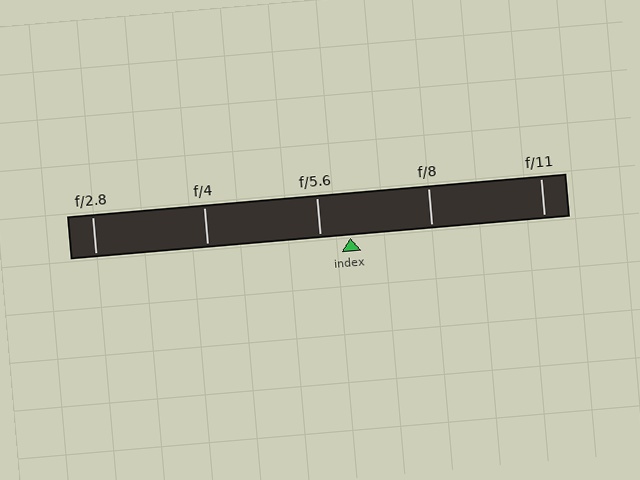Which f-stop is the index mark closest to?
The index mark is closest to f/5.6.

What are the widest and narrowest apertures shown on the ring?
The widest aperture shown is f/2.8 and the narrowest is f/11.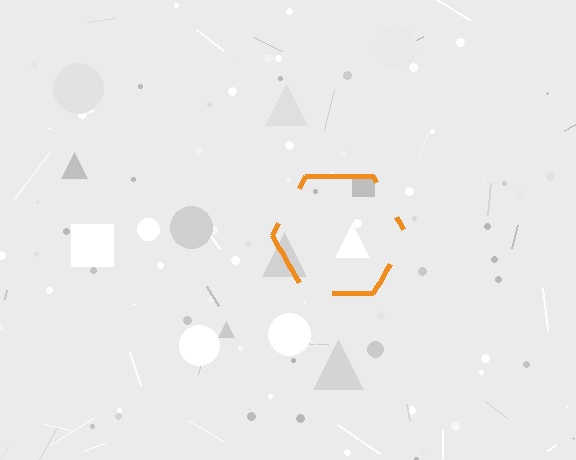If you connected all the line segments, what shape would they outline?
They would outline a hexagon.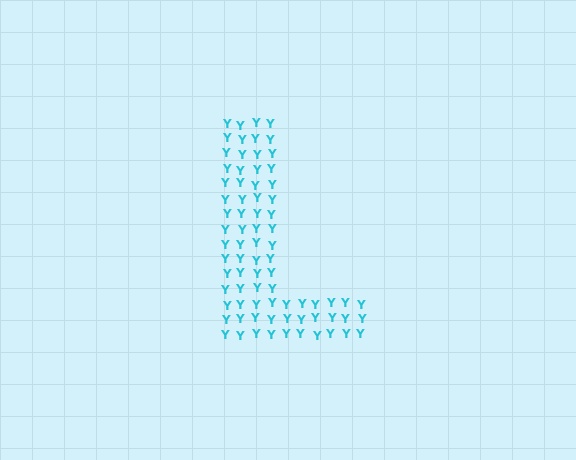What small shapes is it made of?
It is made of small letter Y's.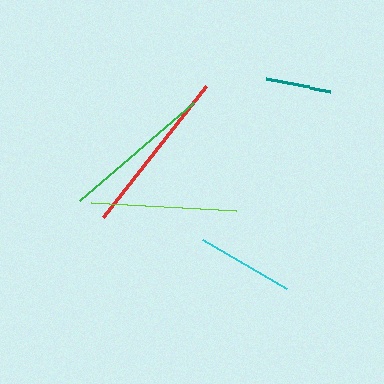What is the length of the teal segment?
The teal segment is approximately 65 pixels long.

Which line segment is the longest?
The red line is the longest at approximately 167 pixels.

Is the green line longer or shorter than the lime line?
The green line is longer than the lime line.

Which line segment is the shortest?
The teal line is the shortest at approximately 65 pixels.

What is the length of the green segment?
The green segment is approximately 150 pixels long.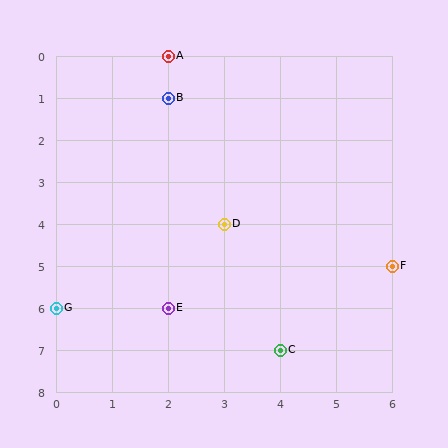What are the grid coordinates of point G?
Point G is at grid coordinates (0, 6).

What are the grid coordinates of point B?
Point B is at grid coordinates (2, 1).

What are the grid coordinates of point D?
Point D is at grid coordinates (3, 4).